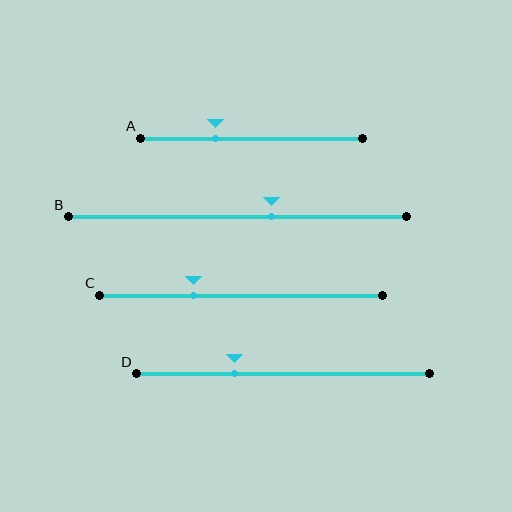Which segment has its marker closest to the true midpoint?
Segment B has its marker closest to the true midpoint.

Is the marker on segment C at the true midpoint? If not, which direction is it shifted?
No, the marker on segment C is shifted to the left by about 17% of the segment length.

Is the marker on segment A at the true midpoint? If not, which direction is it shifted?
No, the marker on segment A is shifted to the left by about 16% of the segment length.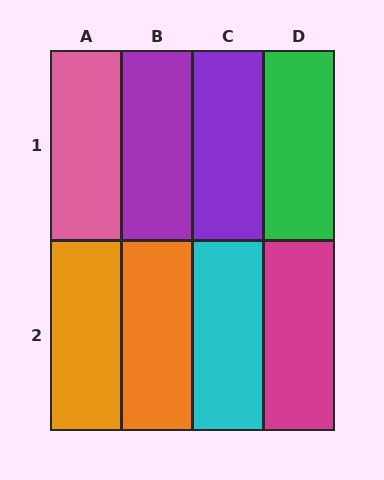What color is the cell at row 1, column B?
Purple.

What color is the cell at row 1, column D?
Green.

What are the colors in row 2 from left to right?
Orange, orange, cyan, magenta.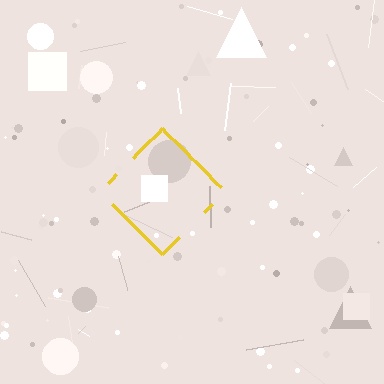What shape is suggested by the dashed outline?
The dashed outline suggests a diamond.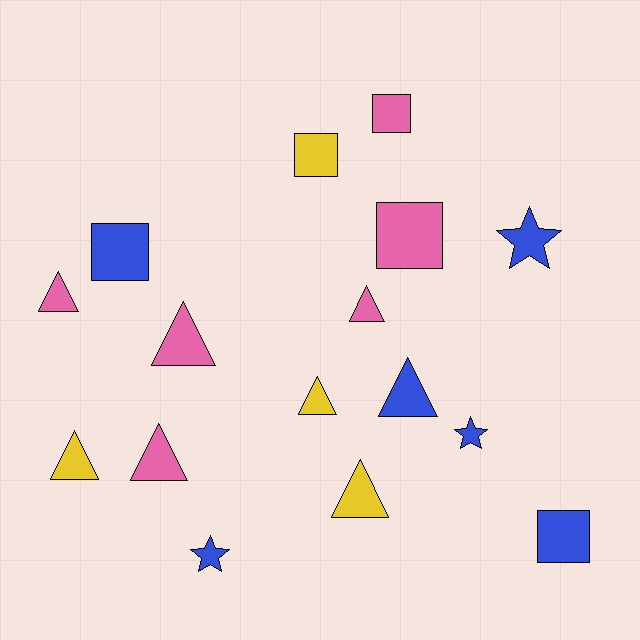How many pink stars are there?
There are no pink stars.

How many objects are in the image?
There are 16 objects.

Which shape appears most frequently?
Triangle, with 8 objects.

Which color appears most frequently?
Pink, with 6 objects.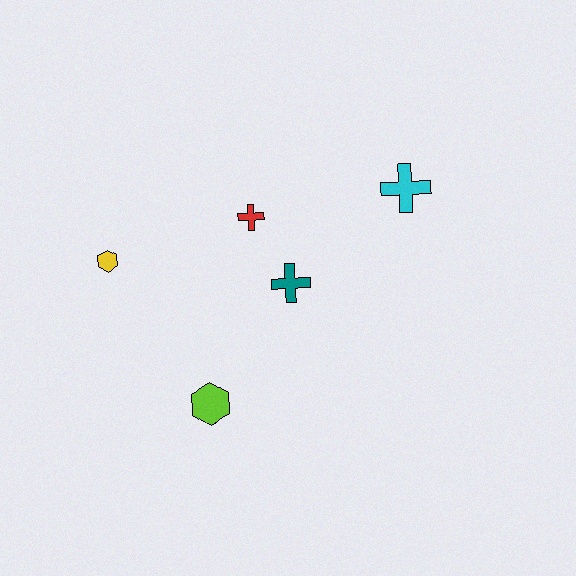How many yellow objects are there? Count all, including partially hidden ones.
There is 1 yellow object.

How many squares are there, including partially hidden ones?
There are no squares.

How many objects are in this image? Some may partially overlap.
There are 5 objects.